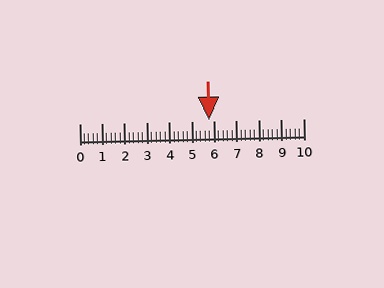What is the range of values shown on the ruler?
The ruler shows values from 0 to 10.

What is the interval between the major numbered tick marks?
The major tick marks are spaced 1 units apart.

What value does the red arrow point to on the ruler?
The red arrow points to approximately 5.8.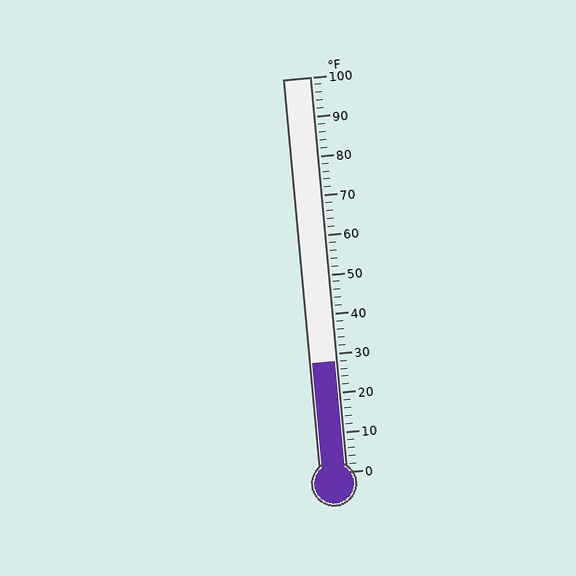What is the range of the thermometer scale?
The thermometer scale ranges from 0°F to 100°F.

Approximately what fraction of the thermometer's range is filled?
The thermometer is filled to approximately 30% of its range.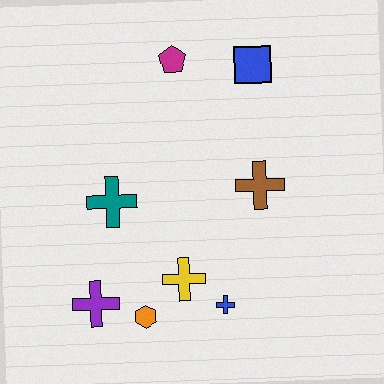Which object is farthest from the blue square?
The purple cross is farthest from the blue square.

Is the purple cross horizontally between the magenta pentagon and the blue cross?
No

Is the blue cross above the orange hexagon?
Yes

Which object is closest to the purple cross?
The orange hexagon is closest to the purple cross.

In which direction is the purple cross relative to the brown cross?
The purple cross is to the left of the brown cross.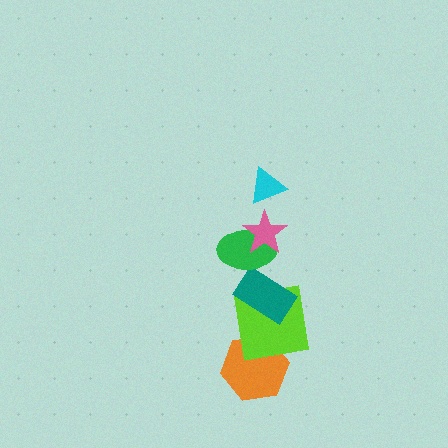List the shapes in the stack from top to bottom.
From top to bottom: the cyan triangle, the pink star, the green ellipse, the teal rectangle, the lime square, the orange hexagon.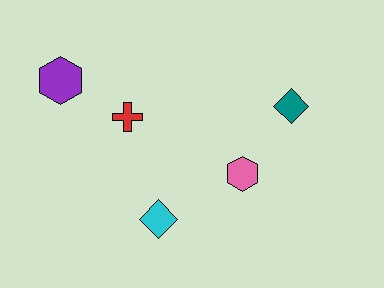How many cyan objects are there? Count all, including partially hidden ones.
There is 1 cyan object.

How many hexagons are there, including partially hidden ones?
There are 2 hexagons.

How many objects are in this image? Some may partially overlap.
There are 5 objects.